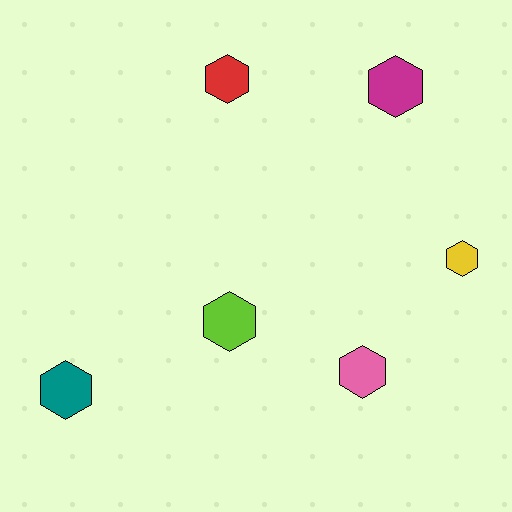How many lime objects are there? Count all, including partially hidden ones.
There is 1 lime object.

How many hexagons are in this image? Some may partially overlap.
There are 6 hexagons.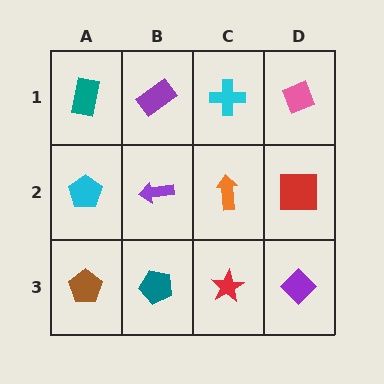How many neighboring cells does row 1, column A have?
2.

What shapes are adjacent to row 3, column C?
An orange arrow (row 2, column C), a teal pentagon (row 3, column B), a purple diamond (row 3, column D).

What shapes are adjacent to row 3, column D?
A red square (row 2, column D), a red star (row 3, column C).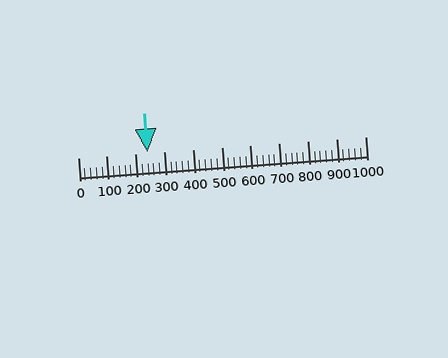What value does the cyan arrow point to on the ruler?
The cyan arrow points to approximately 240.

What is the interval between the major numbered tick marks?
The major tick marks are spaced 100 units apart.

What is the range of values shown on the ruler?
The ruler shows values from 0 to 1000.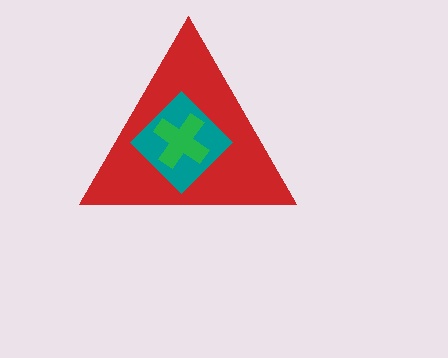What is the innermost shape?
The green cross.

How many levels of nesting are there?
3.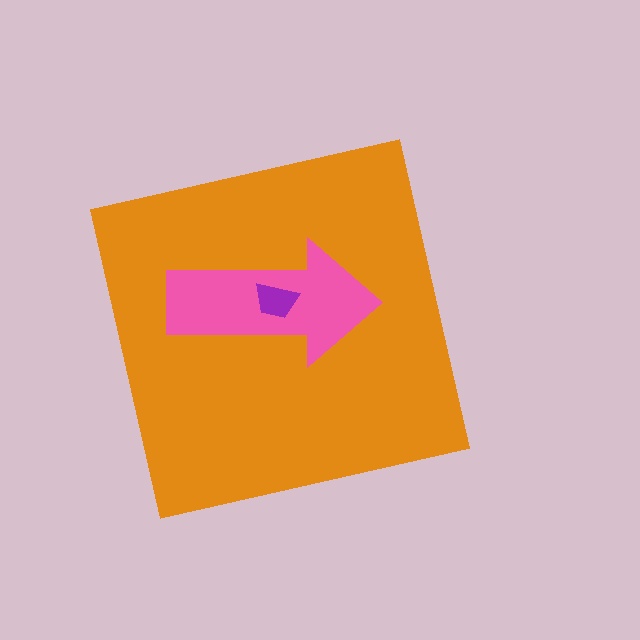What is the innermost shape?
The purple trapezoid.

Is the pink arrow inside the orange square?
Yes.